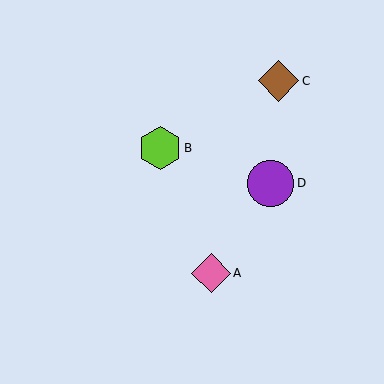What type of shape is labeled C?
Shape C is a brown diamond.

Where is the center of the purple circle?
The center of the purple circle is at (270, 183).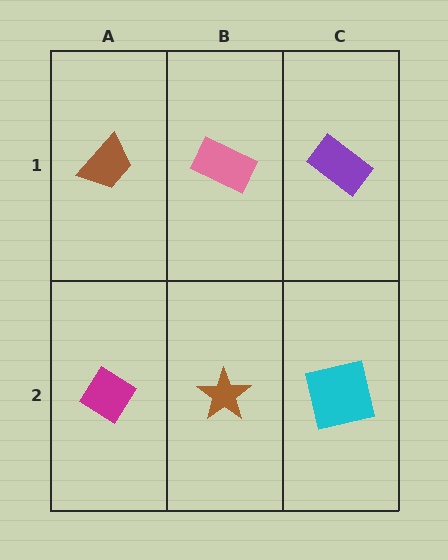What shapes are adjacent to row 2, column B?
A pink rectangle (row 1, column B), a magenta diamond (row 2, column A), a cyan square (row 2, column C).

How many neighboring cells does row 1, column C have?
2.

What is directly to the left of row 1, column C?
A pink rectangle.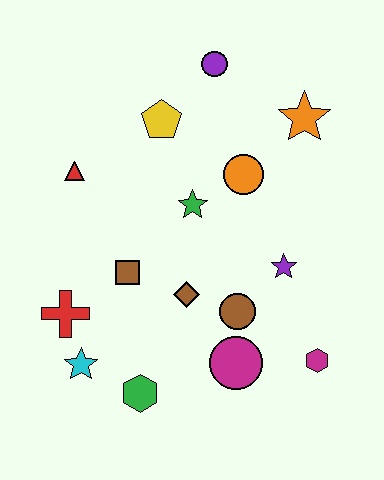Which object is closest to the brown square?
The brown diamond is closest to the brown square.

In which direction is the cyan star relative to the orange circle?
The cyan star is below the orange circle.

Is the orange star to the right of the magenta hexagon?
No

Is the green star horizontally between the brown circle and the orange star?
No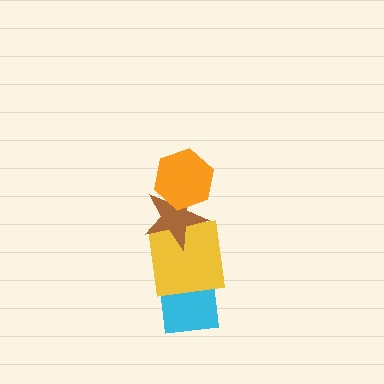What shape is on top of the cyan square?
The yellow square is on top of the cyan square.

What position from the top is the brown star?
The brown star is 2nd from the top.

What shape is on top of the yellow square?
The brown star is on top of the yellow square.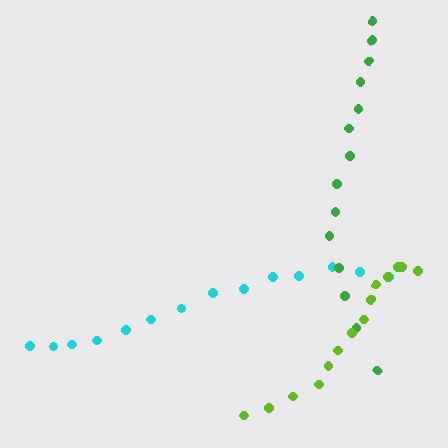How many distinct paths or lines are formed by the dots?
There are 3 distinct paths.